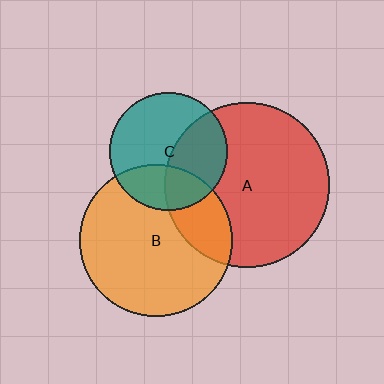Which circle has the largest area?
Circle A (red).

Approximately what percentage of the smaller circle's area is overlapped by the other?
Approximately 30%.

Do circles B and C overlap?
Yes.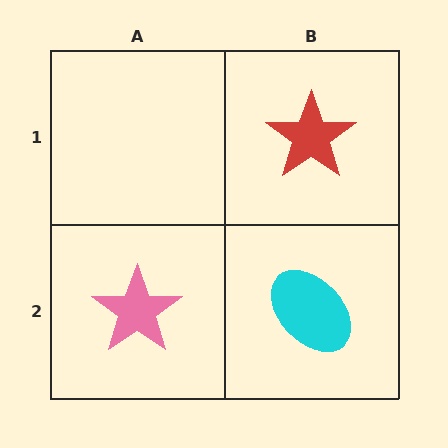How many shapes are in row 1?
1 shape.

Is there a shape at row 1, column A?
No, that cell is empty.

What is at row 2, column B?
A cyan ellipse.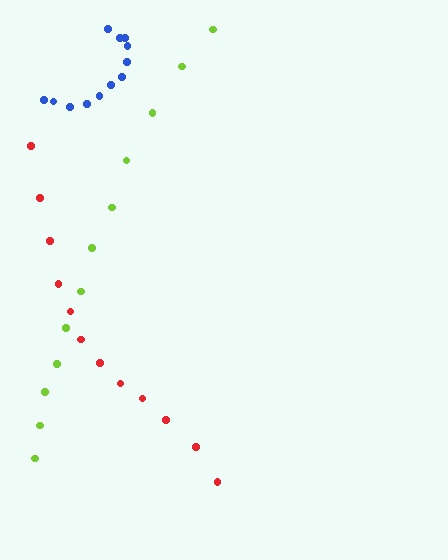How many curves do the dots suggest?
There are 3 distinct paths.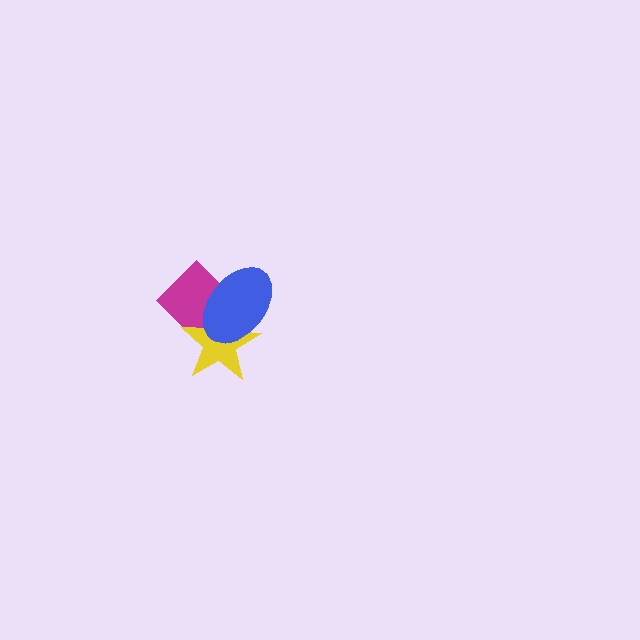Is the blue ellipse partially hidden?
No, no other shape covers it.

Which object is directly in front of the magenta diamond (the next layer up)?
The yellow star is directly in front of the magenta diamond.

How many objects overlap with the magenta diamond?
2 objects overlap with the magenta diamond.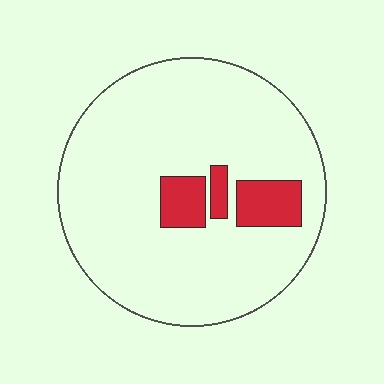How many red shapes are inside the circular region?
3.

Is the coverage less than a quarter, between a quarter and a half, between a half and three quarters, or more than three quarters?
Less than a quarter.